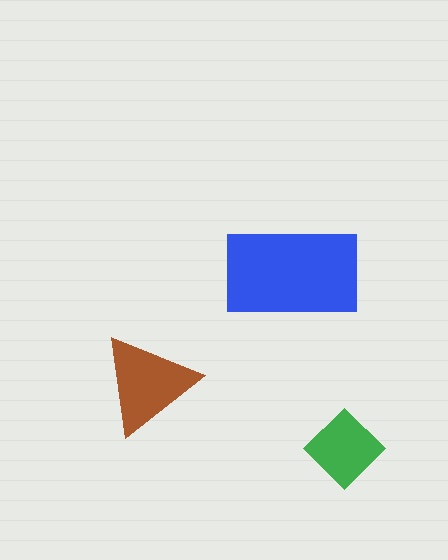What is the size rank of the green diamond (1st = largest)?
3rd.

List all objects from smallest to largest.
The green diamond, the brown triangle, the blue rectangle.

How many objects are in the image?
There are 3 objects in the image.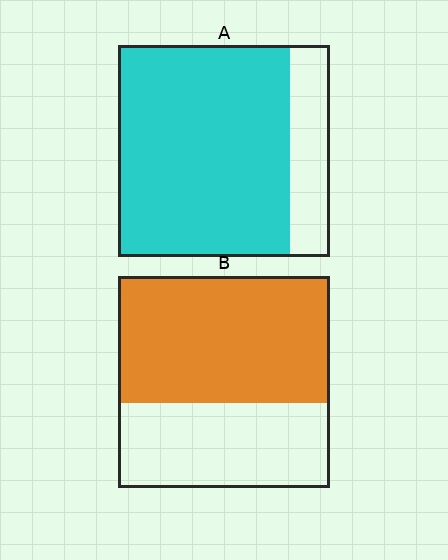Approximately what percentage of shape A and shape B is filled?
A is approximately 80% and B is approximately 60%.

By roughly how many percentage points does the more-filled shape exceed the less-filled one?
By roughly 20 percentage points (A over B).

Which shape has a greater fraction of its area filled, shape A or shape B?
Shape A.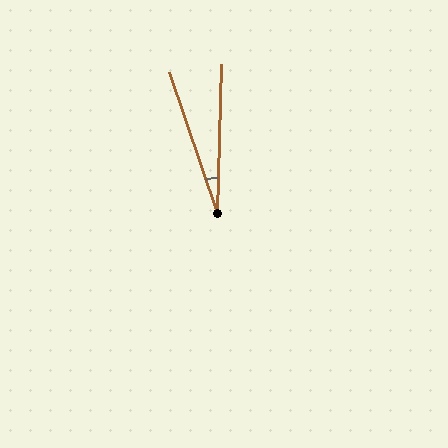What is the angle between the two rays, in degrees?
Approximately 21 degrees.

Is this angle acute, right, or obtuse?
It is acute.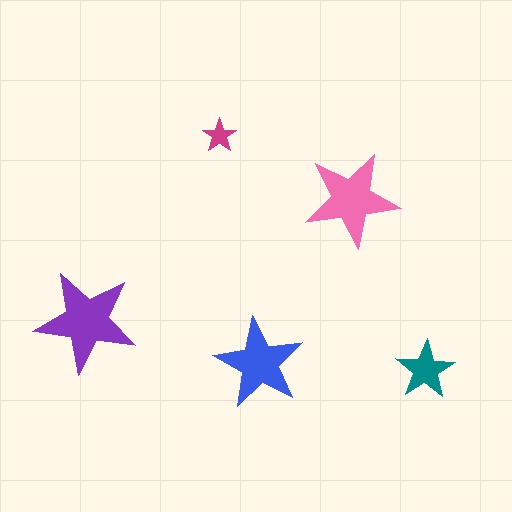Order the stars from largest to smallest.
the purple one, the pink one, the blue one, the teal one, the magenta one.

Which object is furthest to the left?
The purple star is leftmost.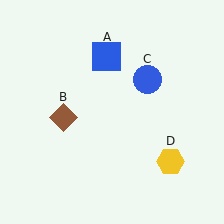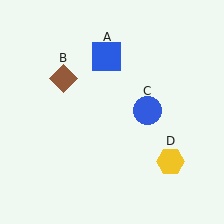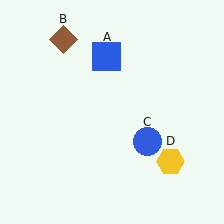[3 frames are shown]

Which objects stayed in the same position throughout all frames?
Blue square (object A) and yellow hexagon (object D) remained stationary.